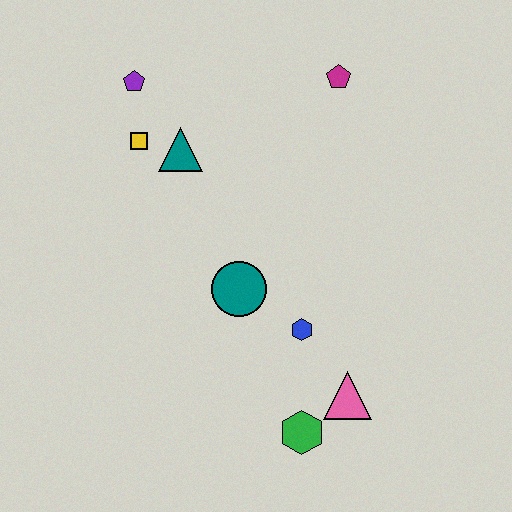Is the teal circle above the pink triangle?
Yes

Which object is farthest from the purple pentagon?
The green hexagon is farthest from the purple pentagon.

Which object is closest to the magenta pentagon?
The teal triangle is closest to the magenta pentagon.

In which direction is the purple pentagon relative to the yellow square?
The purple pentagon is above the yellow square.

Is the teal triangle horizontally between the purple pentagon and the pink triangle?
Yes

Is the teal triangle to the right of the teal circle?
No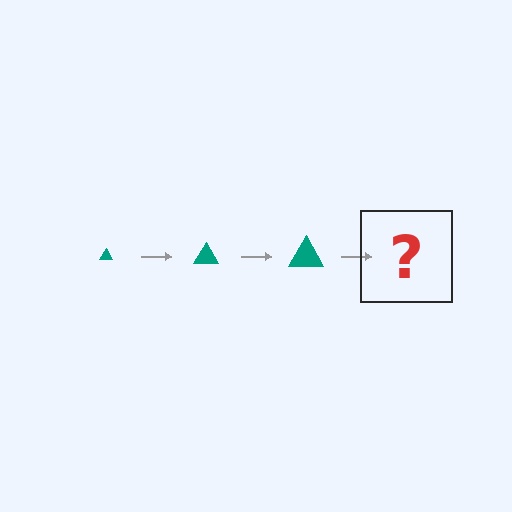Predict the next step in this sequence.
The next step is a teal triangle, larger than the previous one.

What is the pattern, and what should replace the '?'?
The pattern is that the triangle gets progressively larger each step. The '?' should be a teal triangle, larger than the previous one.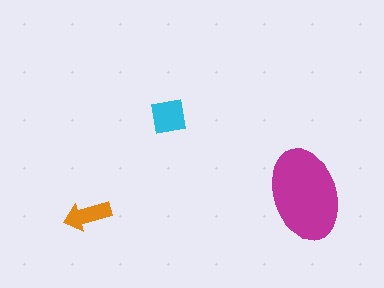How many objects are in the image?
There are 3 objects in the image.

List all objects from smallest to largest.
The orange arrow, the cyan square, the magenta ellipse.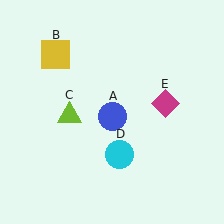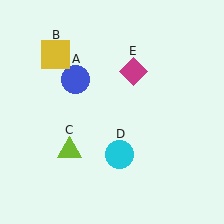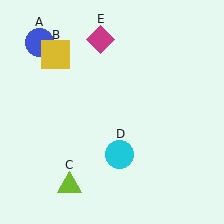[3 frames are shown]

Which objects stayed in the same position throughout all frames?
Yellow square (object B) and cyan circle (object D) remained stationary.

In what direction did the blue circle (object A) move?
The blue circle (object A) moved up and to the left.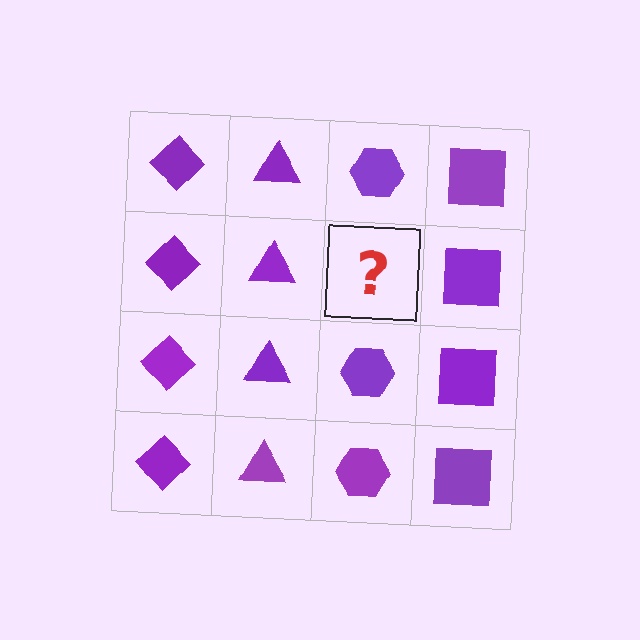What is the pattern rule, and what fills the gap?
The rule is that each column has a consistent shape. The gap should be filled with a purple hexagon.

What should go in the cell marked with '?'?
The missing cell should contain a purple hexagon.